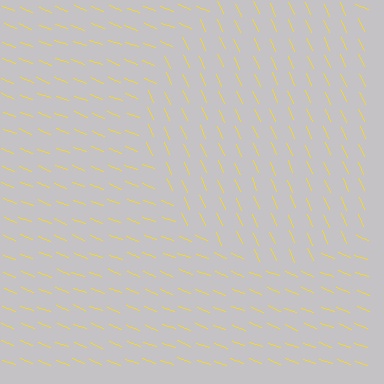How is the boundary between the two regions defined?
The boundary is defined purely by a change in line orientation (approximately 45 degrees difference). All lines are the same color and thickness.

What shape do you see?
I see a circle.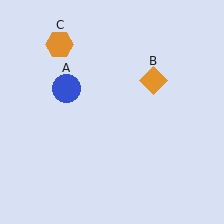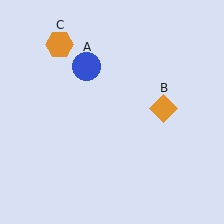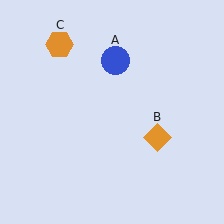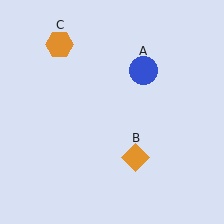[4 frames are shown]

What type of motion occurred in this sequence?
The blue circle (object A), orange diamond (object B) rotated clockwise around the center of the scene.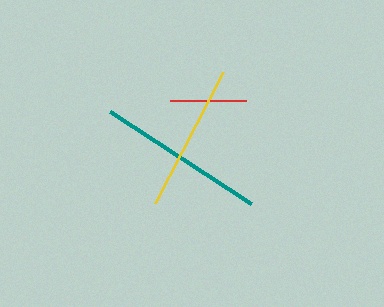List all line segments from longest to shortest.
From longest to shortest: teal, yellow, red.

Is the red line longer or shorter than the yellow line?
The yellow line is longer than the red line.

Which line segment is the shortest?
The red line is the shortest at approximately 76 pixels.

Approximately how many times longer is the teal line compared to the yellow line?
The teal line is approximately 1.1 times the length of the yellow line.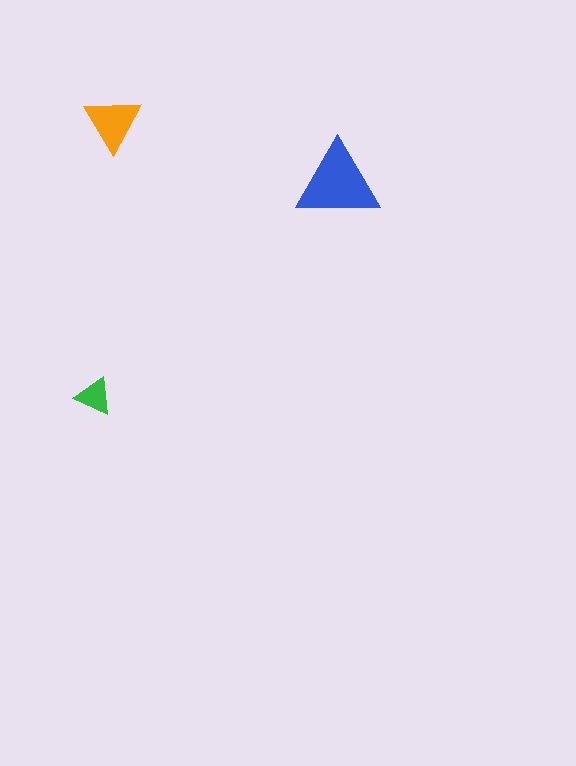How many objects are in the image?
There are 3 objects in the image.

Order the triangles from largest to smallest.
the blue one, the orange one, the green one.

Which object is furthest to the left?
The green triangle is leftmost.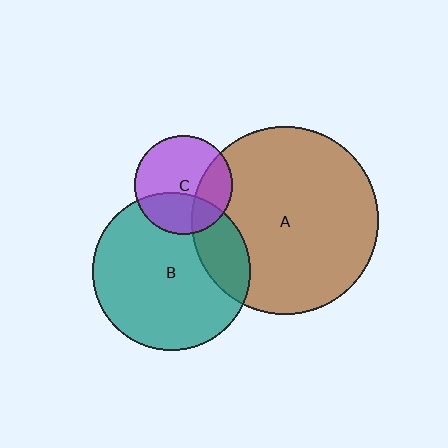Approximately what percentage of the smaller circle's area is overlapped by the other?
Approximately 20%.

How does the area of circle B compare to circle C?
Approximately 2.6 times.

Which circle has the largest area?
Circle A (brown).